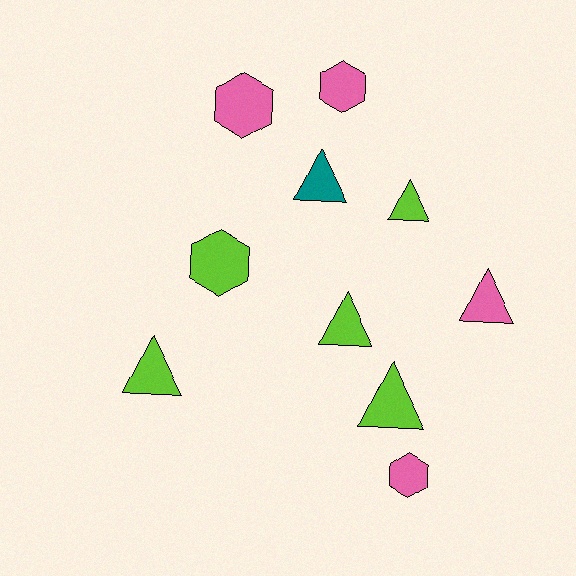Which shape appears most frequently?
Triangle, with 6 objects.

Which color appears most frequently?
Lime, with 5 objects.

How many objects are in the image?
There are 10 objects.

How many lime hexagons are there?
There is 1 lime hexagon.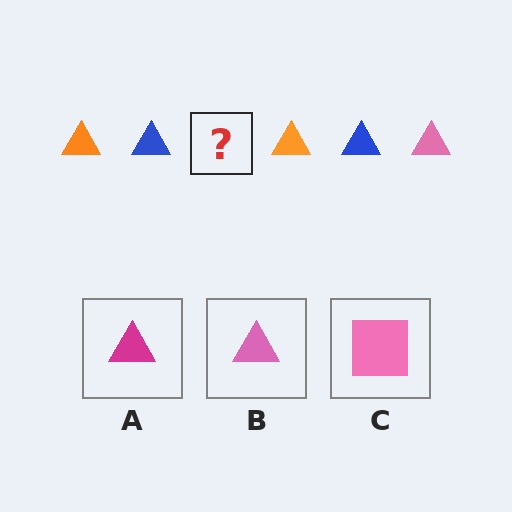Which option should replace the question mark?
Option B.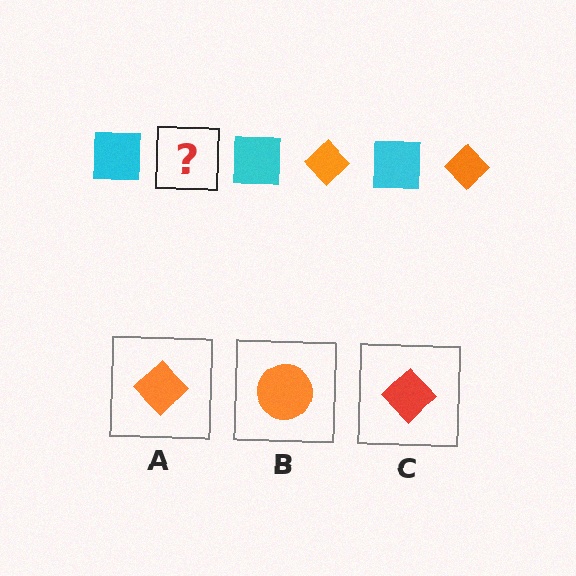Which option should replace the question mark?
Option A.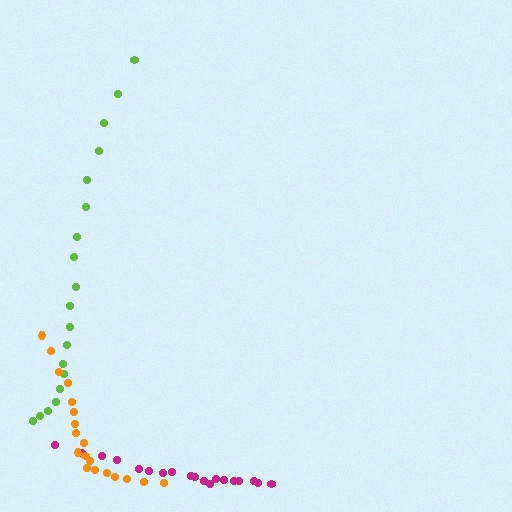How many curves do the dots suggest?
There are 3 distinct paths.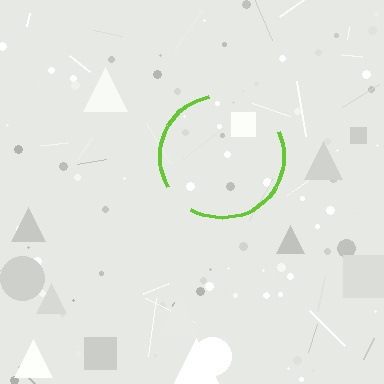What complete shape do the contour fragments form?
The contour fragments form a circle.